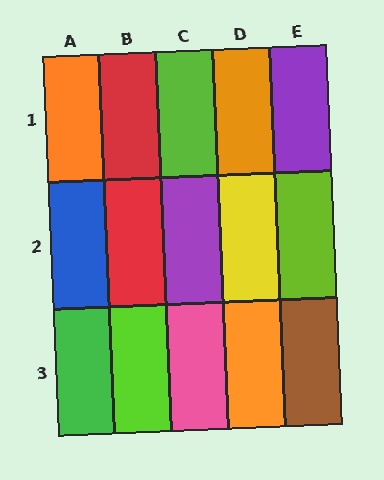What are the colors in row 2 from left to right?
Blue, red, purple, yellow, lime.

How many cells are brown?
1 cell is brown.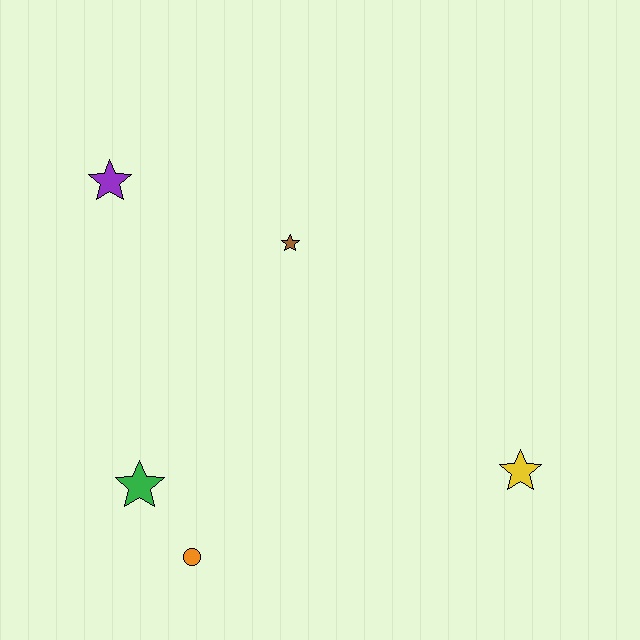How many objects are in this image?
There are 5 objects.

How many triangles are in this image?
There are no triangles.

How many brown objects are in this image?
There is 1 brown object.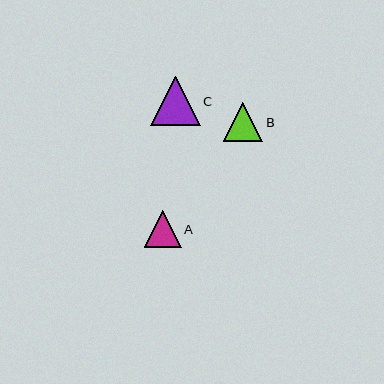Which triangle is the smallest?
Triangle A is the smallest with a size of approximately 37 pixels.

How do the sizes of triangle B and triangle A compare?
Triangle B and triangle A are approximately the same size.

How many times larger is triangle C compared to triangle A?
Triangle C is approximately 1.3 times the size of triangle A.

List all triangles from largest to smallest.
From largest to smallest: C, B, A.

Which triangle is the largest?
Triangle C is the largest with a size of approximately 50 pixels.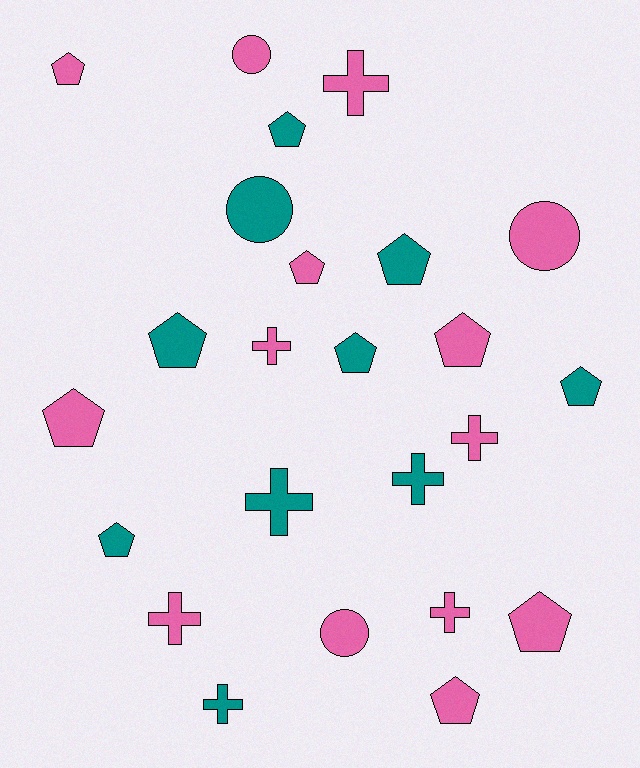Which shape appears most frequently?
Pentagon, with 12 objects.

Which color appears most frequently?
Pink, with 14 objects.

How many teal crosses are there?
There are 3 teal crosses.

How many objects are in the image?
There are 24 objects.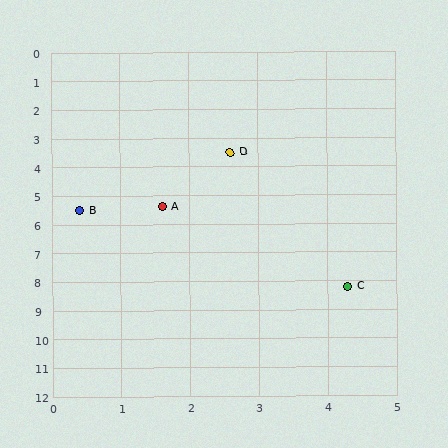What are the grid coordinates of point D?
Point D is at approximately (2.6, 3.5).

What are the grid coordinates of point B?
Point B is at approximately (0.4, 5.5).